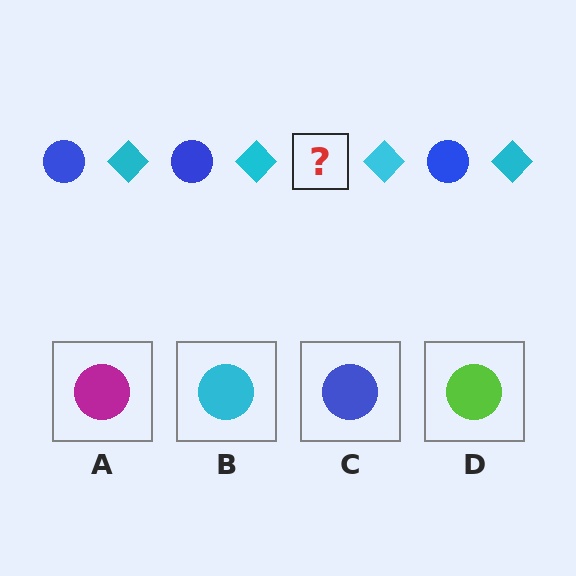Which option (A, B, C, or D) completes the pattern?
C.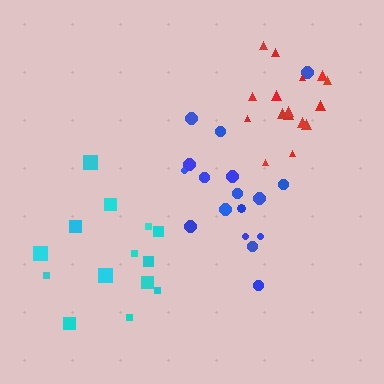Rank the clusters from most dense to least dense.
red, blue, cyan.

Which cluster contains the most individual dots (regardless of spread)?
Blue (17).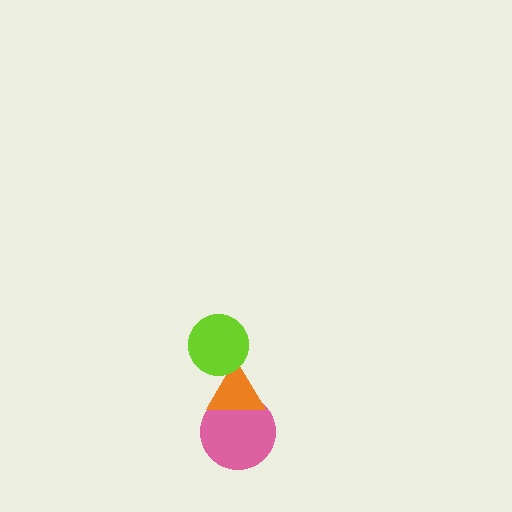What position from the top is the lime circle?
The lime circle is 1st from the top.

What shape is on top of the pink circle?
The orange triangle is on top of the pink circle.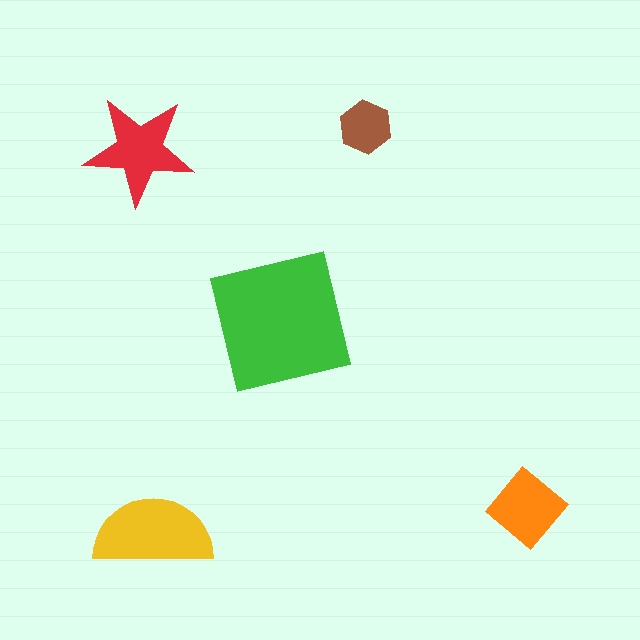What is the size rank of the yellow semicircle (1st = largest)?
2nd.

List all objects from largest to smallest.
The green square, the yellow semicircle, the red star, the orange diamond, the brown hexagon.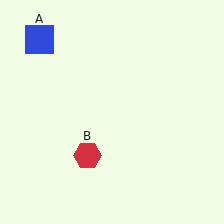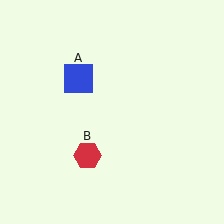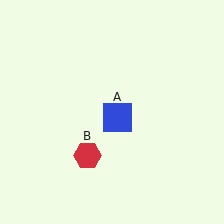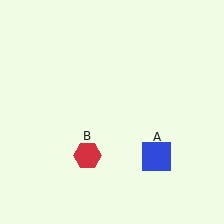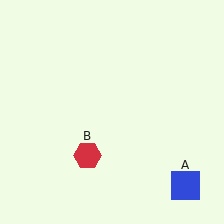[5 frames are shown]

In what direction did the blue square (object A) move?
The blue square (object A) moved down and to the right.